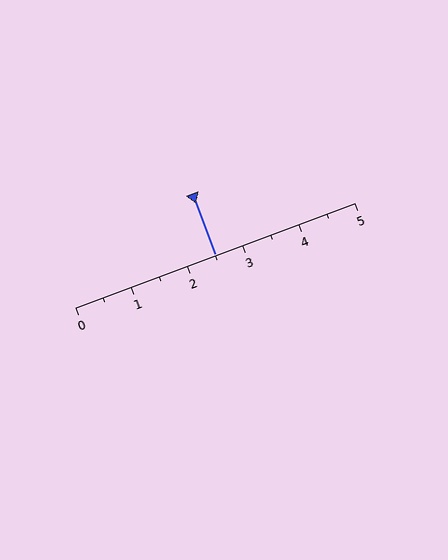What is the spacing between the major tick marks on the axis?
The major ticks are spaced 1 apart.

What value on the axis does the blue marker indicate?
The marker indicates approximately 2.5.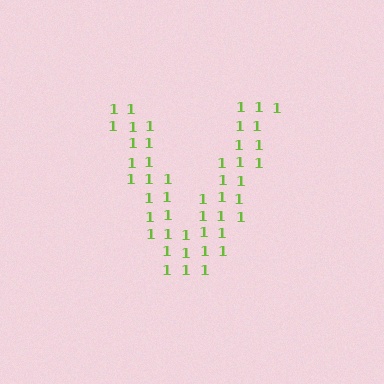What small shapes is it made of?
It is made of small digit 1's.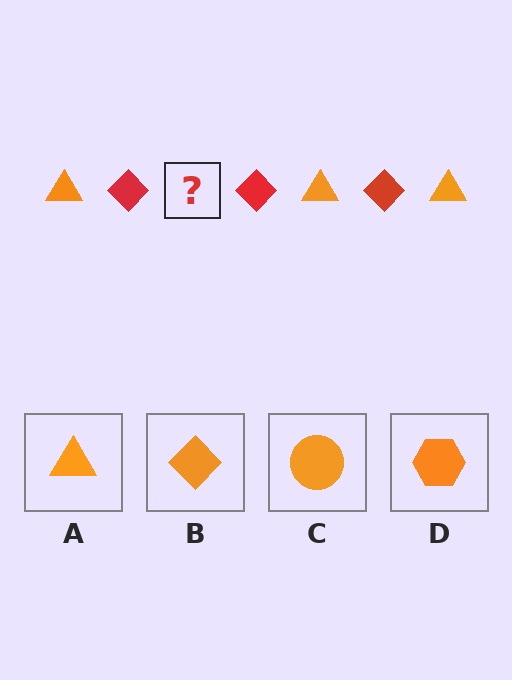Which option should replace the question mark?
Option A.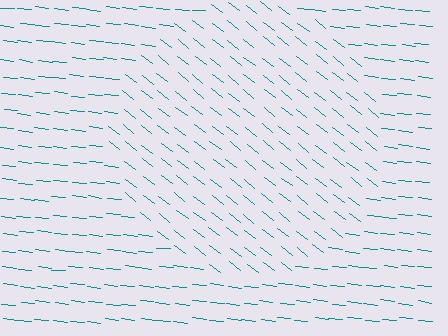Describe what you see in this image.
The image is filled with small teal line segments. A circle region in the image has lines oriented differently from the surrounding lines, creating a visible texture boundary.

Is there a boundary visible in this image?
Yes, there is a texture boundary formed by a change in line orientation.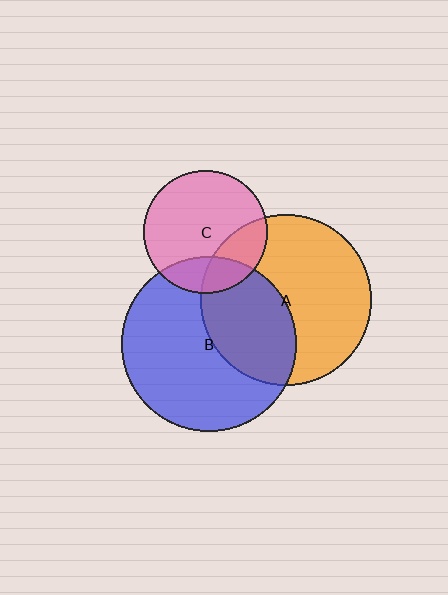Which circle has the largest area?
Circle B (blue).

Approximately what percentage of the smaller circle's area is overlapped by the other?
Approximately 40%.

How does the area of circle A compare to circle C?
Approximately 1.9 times.